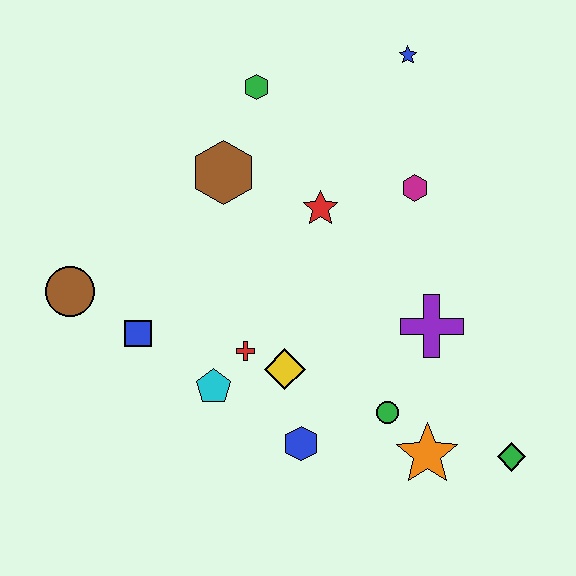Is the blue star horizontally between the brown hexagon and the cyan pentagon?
No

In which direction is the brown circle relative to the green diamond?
The brown circle is to the left of the green diamond.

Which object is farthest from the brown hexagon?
The green diamond is farthest from the brown hexagon.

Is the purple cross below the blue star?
Yes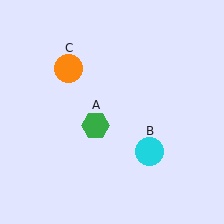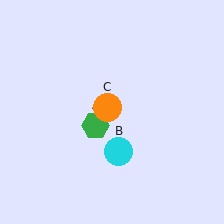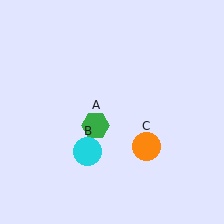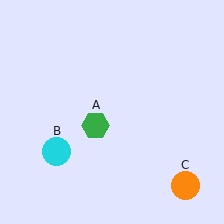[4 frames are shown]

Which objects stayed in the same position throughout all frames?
Green hexagon (object A) remained stationary.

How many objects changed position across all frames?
2 objects changed position: cyan circle (object B), orange circle (object C).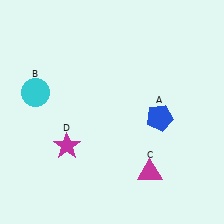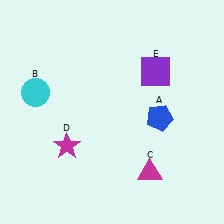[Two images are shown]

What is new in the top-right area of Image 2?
A purple square (E) was added in the top-right area of Image 2.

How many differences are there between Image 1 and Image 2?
There is 1 difference between the two images.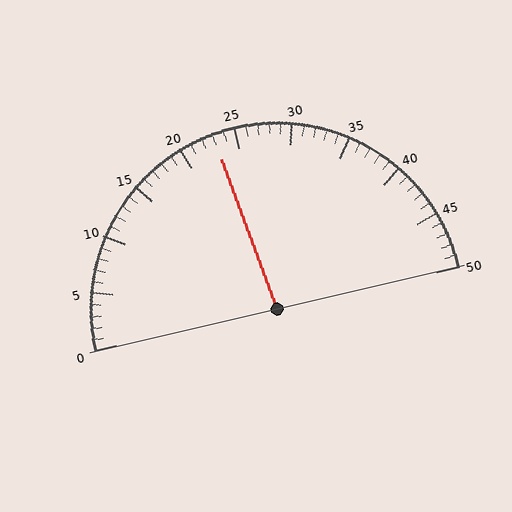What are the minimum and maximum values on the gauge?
The gauge ranges from 0 to 50.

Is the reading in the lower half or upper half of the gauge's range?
The reading is in the lower half of the range (0 to 50).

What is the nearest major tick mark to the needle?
The nearest major tick mark is 25.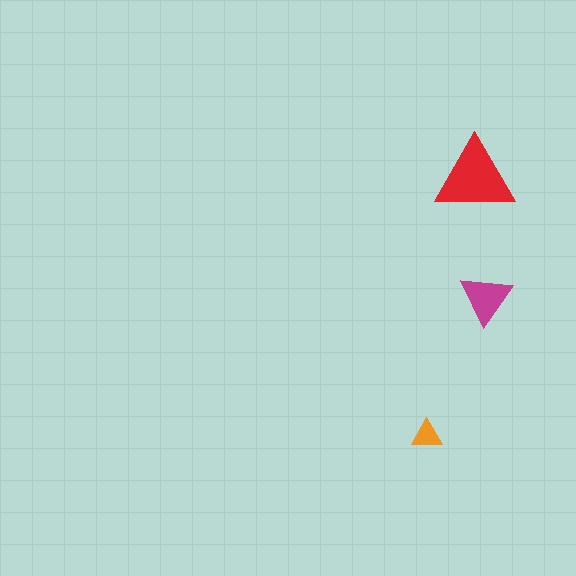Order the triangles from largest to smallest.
the red one, the magenta one, the orange one.